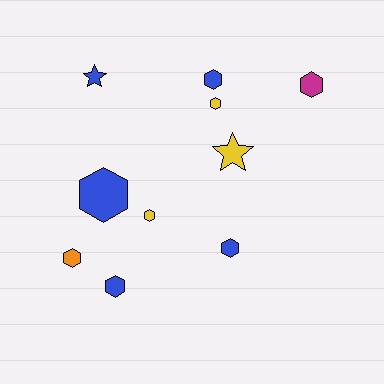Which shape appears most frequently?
Hexagon, with 8 objects.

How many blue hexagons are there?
There are 4 blue hexagons.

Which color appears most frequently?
Blue, with 5 objects.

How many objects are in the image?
There are 10 objects.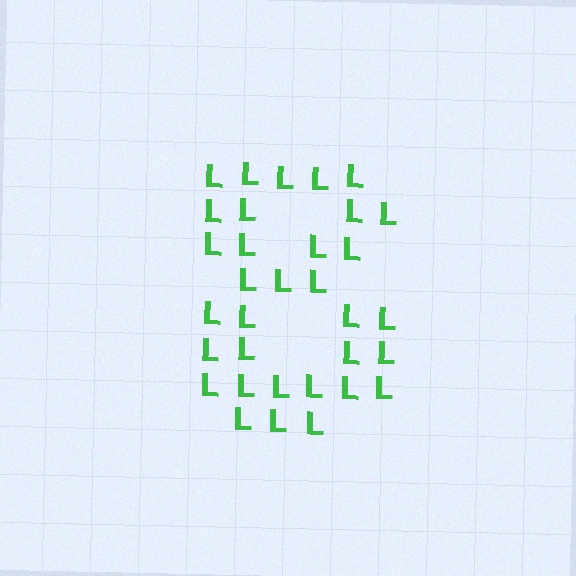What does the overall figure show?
The overall figure shows the digit 8.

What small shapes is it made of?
It is made of small letter L's.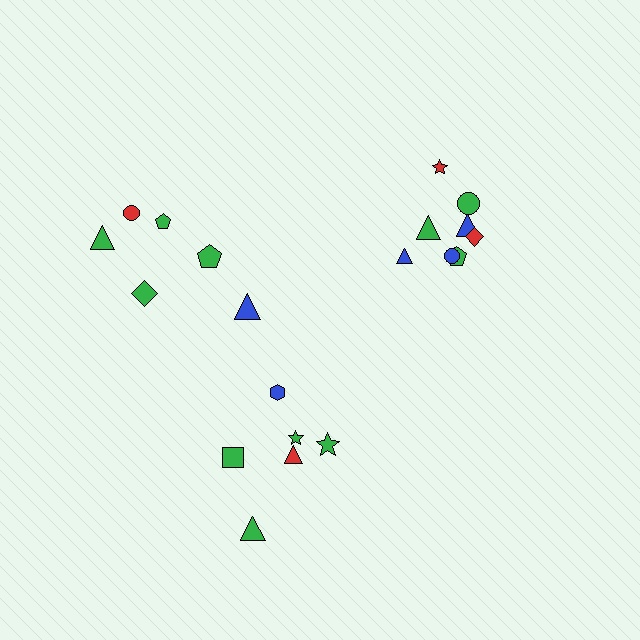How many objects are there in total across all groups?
There are 20 objects.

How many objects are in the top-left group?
There are 6 objects.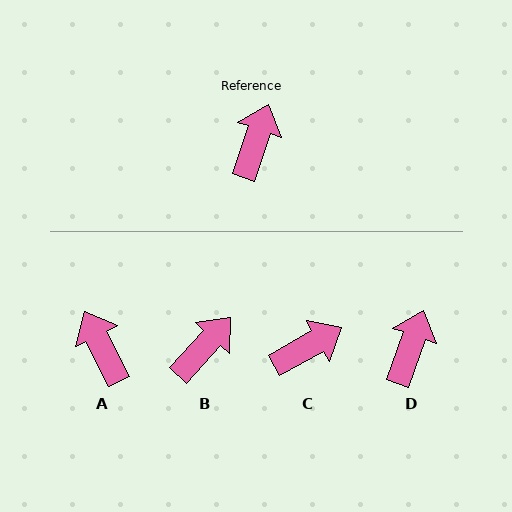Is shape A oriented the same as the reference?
No, it is off by about 46 degrees.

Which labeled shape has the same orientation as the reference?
D.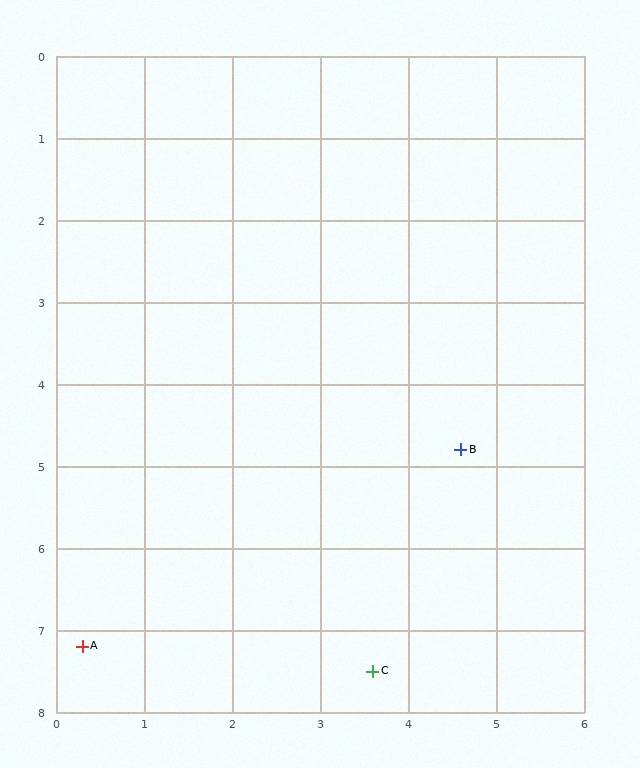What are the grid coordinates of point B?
Point B is at approximately (4.6, 4.8).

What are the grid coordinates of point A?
Point A is at approximately (0.3, 7.2).